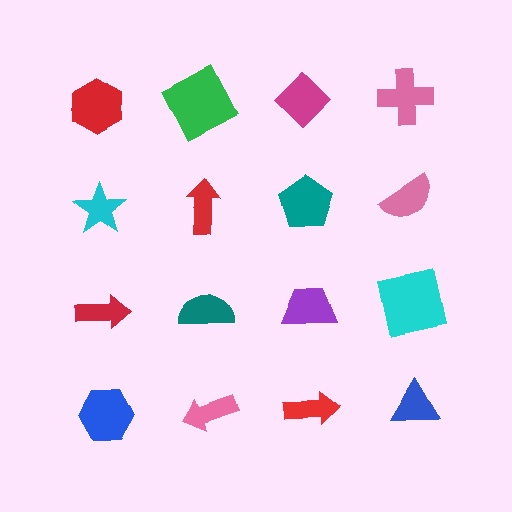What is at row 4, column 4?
A blue triangle.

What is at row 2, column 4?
A pink semicircle.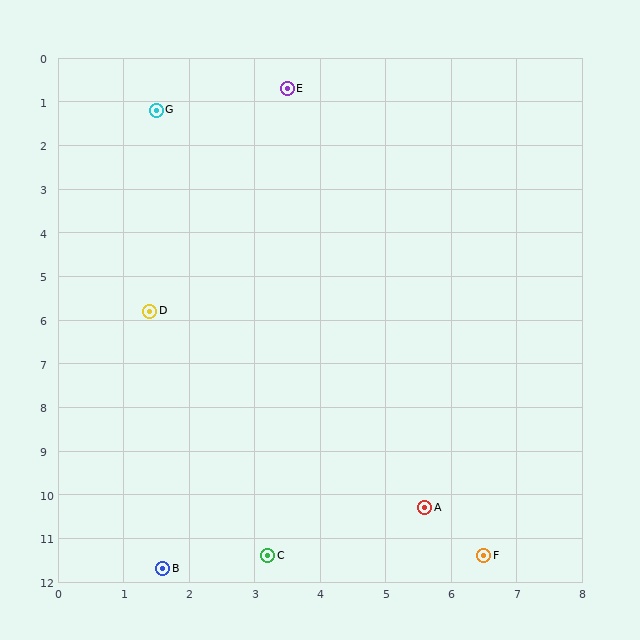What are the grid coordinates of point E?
Point E is at approximately (3.5, 0.7).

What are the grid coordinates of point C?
Point C is at approximately (3.2, 11.4).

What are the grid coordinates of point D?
Point D is at approximately (1.4, 5.8).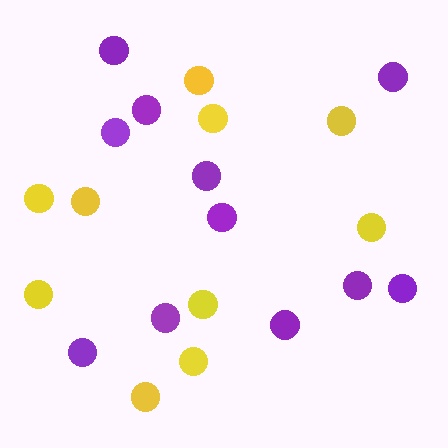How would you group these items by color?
There are 2 groups: one group of purple circles (11) and one group of yellow circles (10).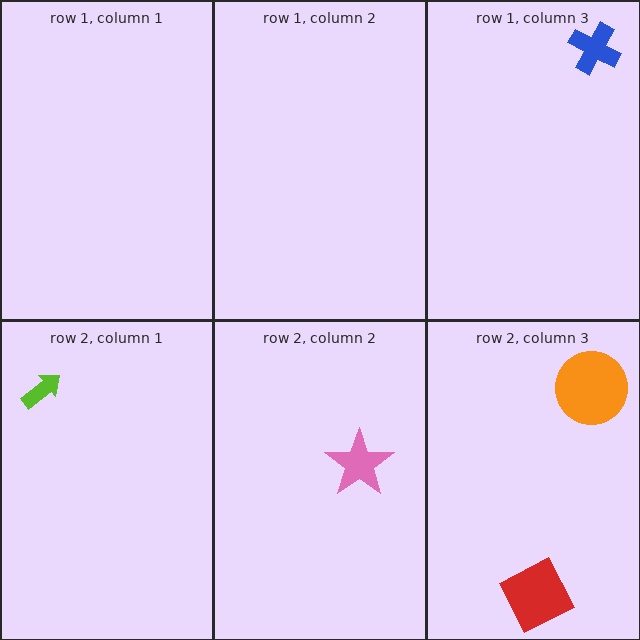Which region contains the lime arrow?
The row 2, column 1 region.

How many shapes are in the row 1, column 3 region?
1.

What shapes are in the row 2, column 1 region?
The lime arrow.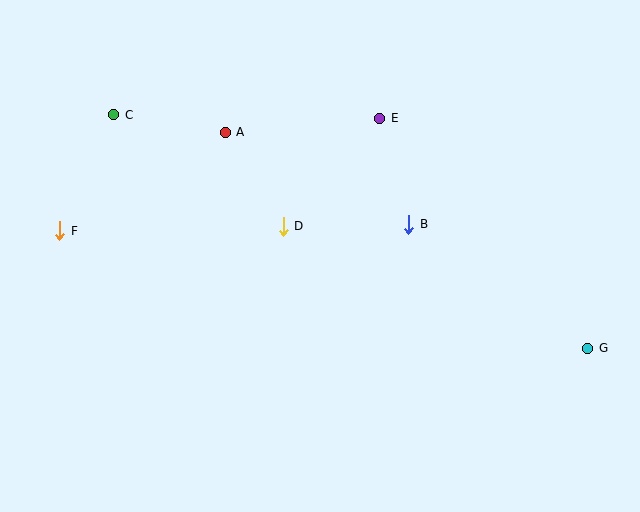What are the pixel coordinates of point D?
Point D is at (283, 226).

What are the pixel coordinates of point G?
Point G is at (588, 348).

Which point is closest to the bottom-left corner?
Point F is closest to the bottom-left corner.